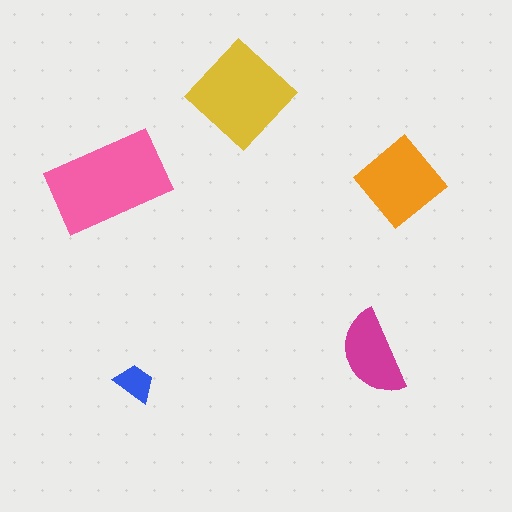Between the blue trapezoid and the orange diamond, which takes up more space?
The orange diamond.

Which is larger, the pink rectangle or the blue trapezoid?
The pink rectangle.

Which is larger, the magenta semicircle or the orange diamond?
The orange diamond.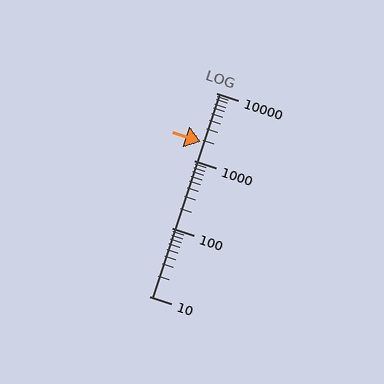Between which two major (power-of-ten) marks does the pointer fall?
The pointer is between 1000 and 10000.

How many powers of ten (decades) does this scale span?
The scale spans 3 decades, from 10 to 10000.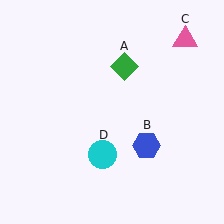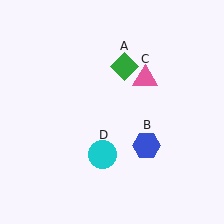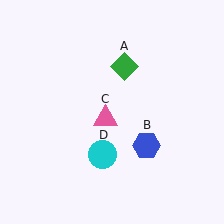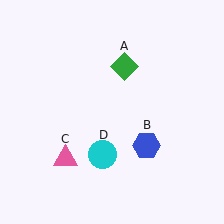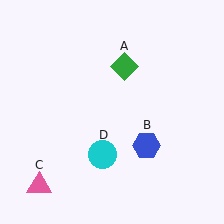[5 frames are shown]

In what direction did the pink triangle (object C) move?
The pink triangle (object C) moved down and to the left.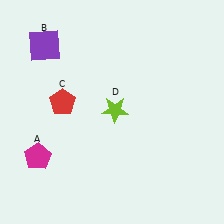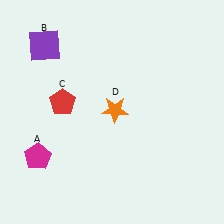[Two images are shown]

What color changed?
The star (D) changed from lime in Image 1 to orange in Image 2.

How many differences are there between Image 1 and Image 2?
There is 1 difference between the two images.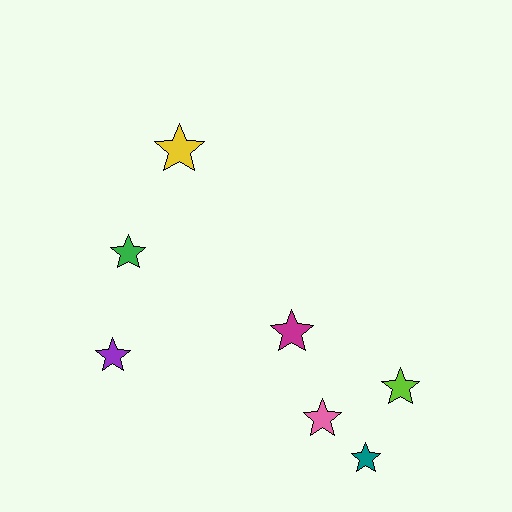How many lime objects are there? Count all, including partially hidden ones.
There is 1 lime object.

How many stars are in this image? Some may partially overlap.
There are 7 stars.